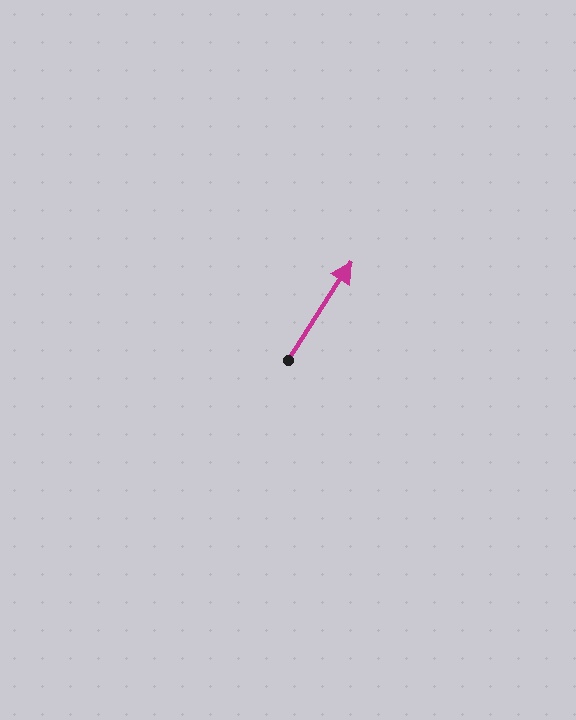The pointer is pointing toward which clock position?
Roughly 1 o'clock.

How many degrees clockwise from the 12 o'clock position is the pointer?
Approximately 33 degrees.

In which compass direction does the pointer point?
Northeast.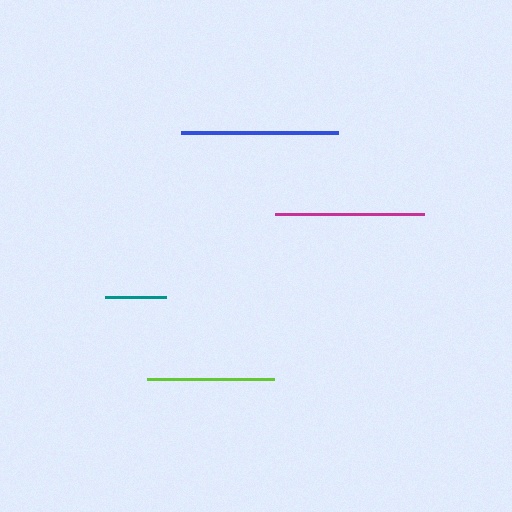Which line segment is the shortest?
The teal line is the shortest at approximately 62 pixels.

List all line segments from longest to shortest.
From longest to shortest: blue, magenta, lime, teal.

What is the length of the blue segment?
The blue segment is approximately 158 pixels long.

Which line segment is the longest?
The blue line is the longest at approximately 158 pixels.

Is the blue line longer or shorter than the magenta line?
The blue line is longer than the magenta line.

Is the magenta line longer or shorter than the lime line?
The magenta line is longer than the lime line.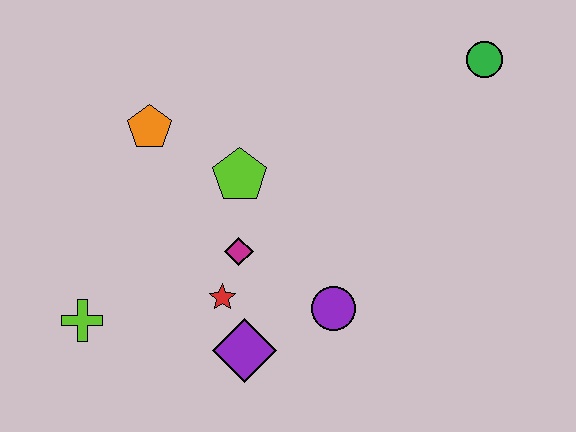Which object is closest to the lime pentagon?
The magenta diamond is closest to the lime pentagon.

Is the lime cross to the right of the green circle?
No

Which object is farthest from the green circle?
The lime cross is farthest from the green circle.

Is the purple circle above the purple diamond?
Yes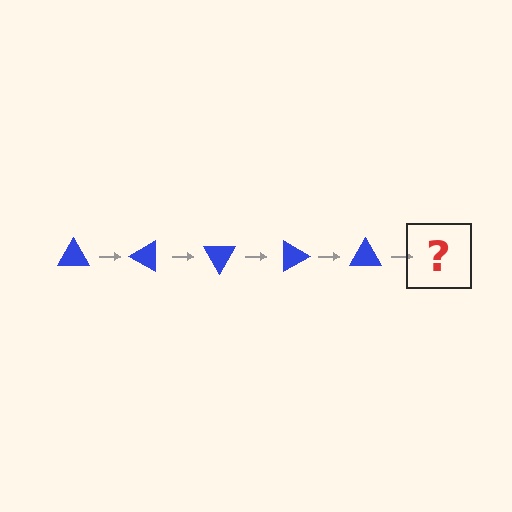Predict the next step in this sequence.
The next step is a blue triangle rotated 150 degrees.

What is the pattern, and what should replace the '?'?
The pattern is that the triangle rotates 30 degrees each step. The '?' should be a blue triangle rotated 150 degrees.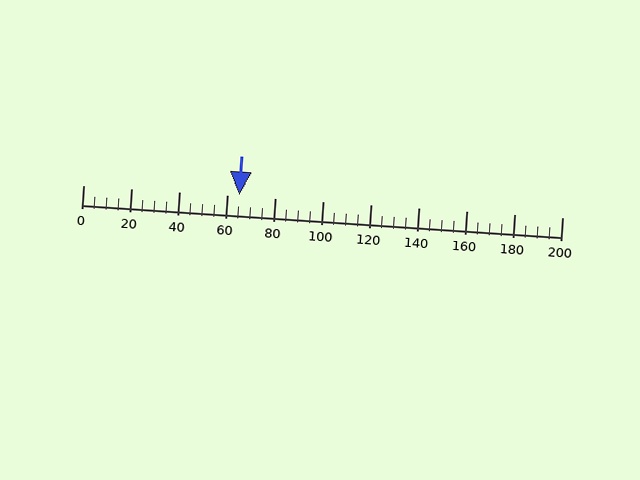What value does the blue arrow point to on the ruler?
The blue arrow points to approximately 65.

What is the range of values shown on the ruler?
The ruler shows values from 0 to 200.